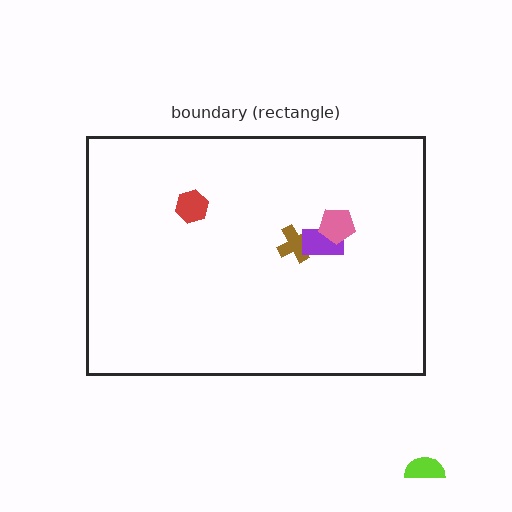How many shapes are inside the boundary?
4 inside, 1 outside.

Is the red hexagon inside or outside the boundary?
Inside.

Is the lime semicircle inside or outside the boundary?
Outside.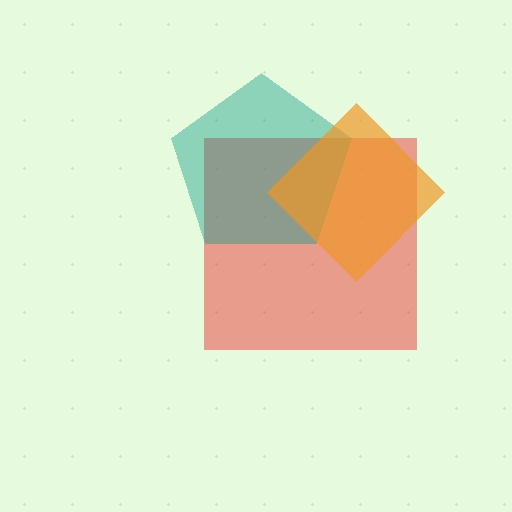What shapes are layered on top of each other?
The layered shapes are: a red square, a teal pentagon, an orange diamond.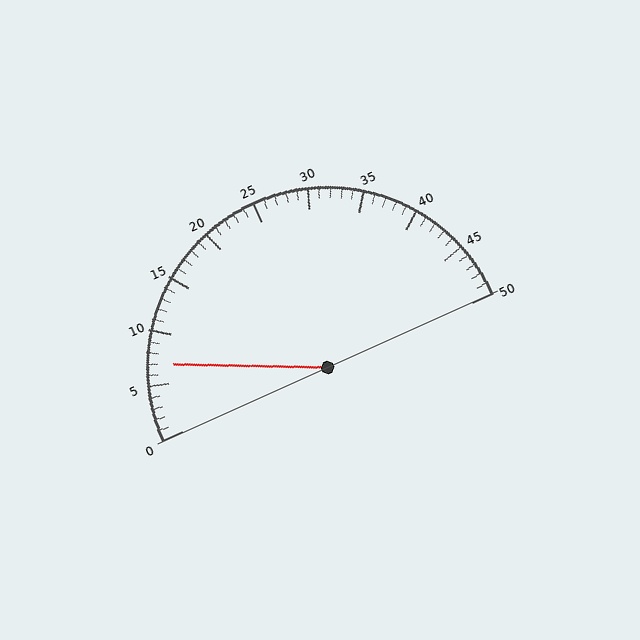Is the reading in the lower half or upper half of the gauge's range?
The reading is in the lower half of the range (0 to 50).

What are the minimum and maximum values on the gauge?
The gauge ranges from 0 to 50.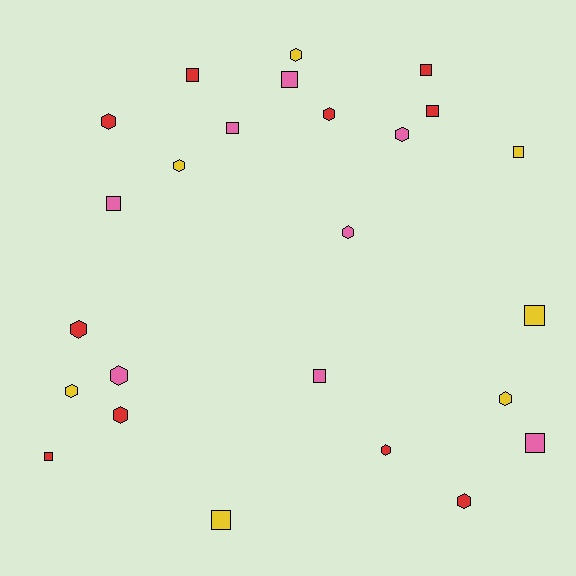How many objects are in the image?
There are 25 objects.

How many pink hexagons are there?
There are 3 pink hexagons.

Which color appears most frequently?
Red, with 10 objects.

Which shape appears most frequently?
Hexagon, with 13 objects.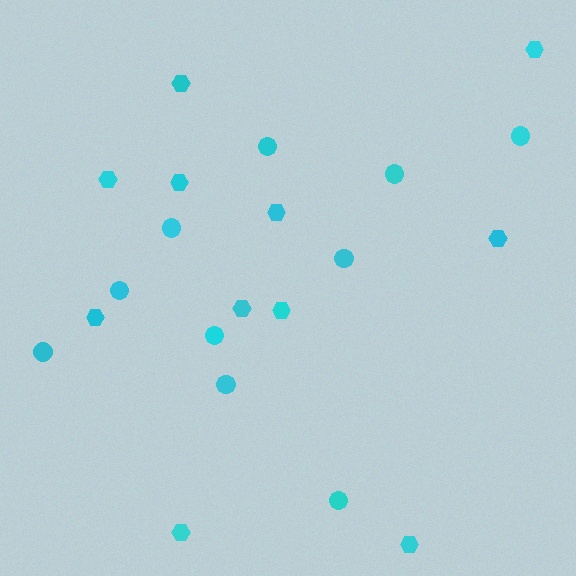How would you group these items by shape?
There are 2 groups: one group of circles (10) and one group of hexagons (11).